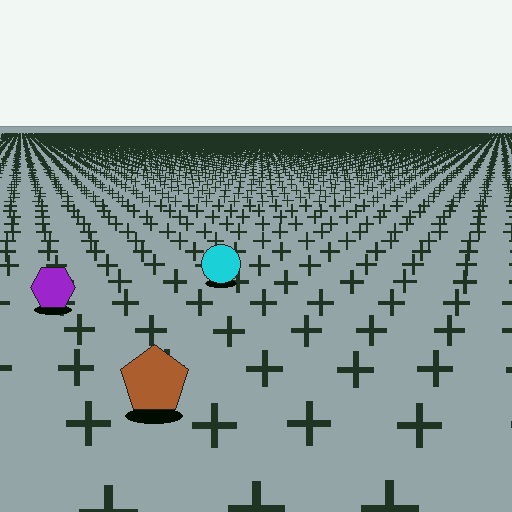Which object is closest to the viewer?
The brown pentagon is closest. The texture marks near it are larger and more spread out.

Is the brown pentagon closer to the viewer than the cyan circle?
Yes. The brown pentagon is closer — you can tell from the texture gradient: the ground texture is coarser near it.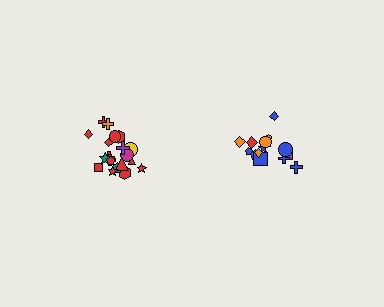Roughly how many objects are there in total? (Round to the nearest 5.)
Roughly 35 objects in total.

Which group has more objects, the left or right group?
The left group.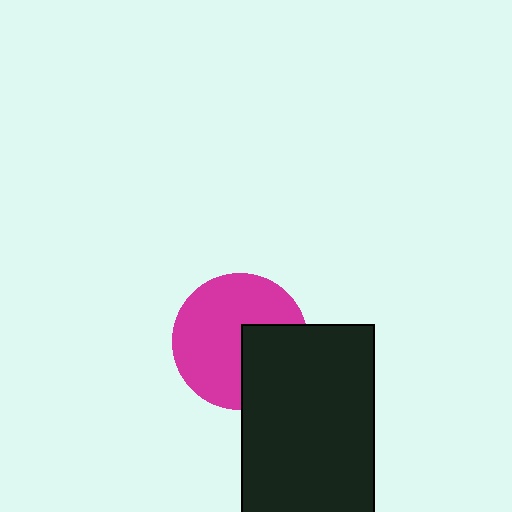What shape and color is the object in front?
The object in front is a black rectangle.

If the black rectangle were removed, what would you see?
You would see the complete magenta circle.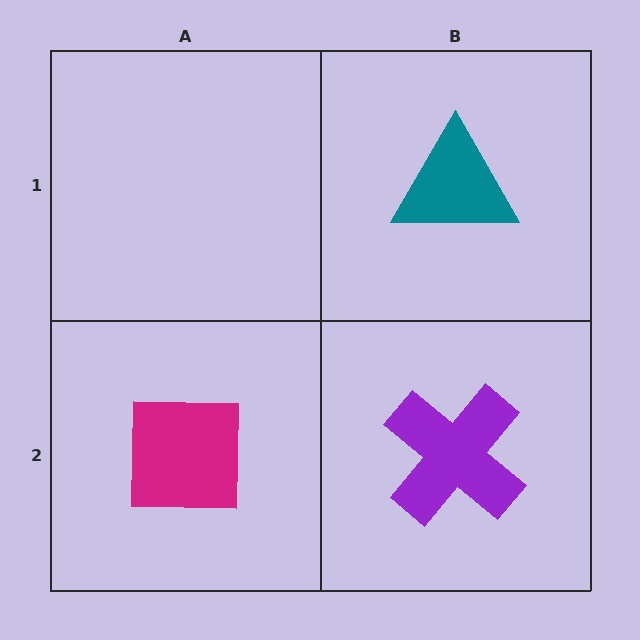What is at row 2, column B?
A purple cross.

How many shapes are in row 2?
2 shapes.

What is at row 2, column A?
A magenta square.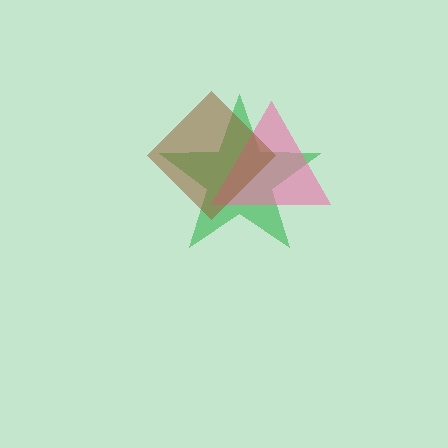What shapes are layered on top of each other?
The layered shapes are: a green star, a pink triangle, a brown diamond.